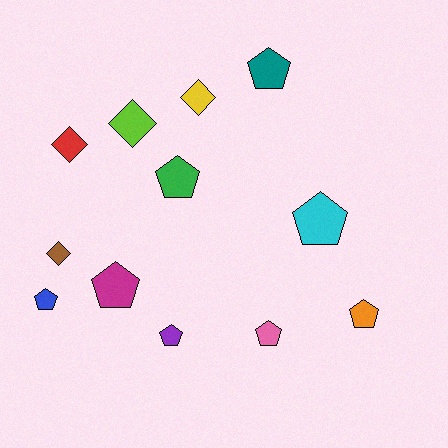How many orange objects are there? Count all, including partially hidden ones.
There is 1 orange object.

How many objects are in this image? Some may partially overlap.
There are 12 objects.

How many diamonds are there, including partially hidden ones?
There are 4 diamonds.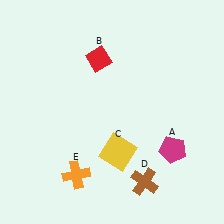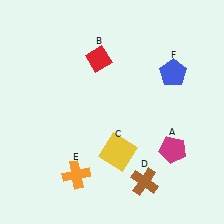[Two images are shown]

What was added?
A blue pentagon (F) was added in Image 2.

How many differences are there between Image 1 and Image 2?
There is 1 difference between the two images.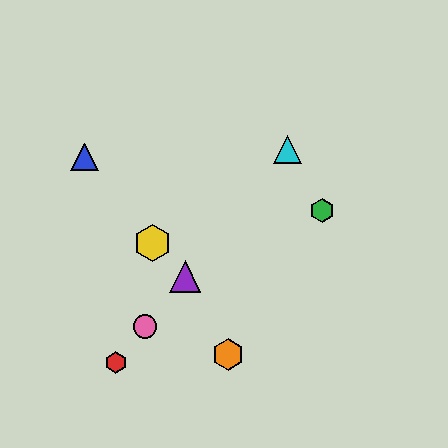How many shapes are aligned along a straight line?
4 shapes (the red hexagon, the purple triangle, the cyan triangle, the pink circle) are aligned along a straight line.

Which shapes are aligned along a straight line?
The red hexagon, the purple triangle, the cyan triangle, the pink circle are aligned along a straight line.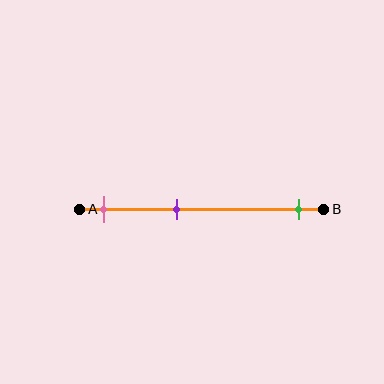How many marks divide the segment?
There are 3 marks dividing the segment.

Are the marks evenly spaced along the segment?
No, the marks are not evenly spaced.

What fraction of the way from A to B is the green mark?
The green mark is approximately 90% (0.9) of the way from A to B.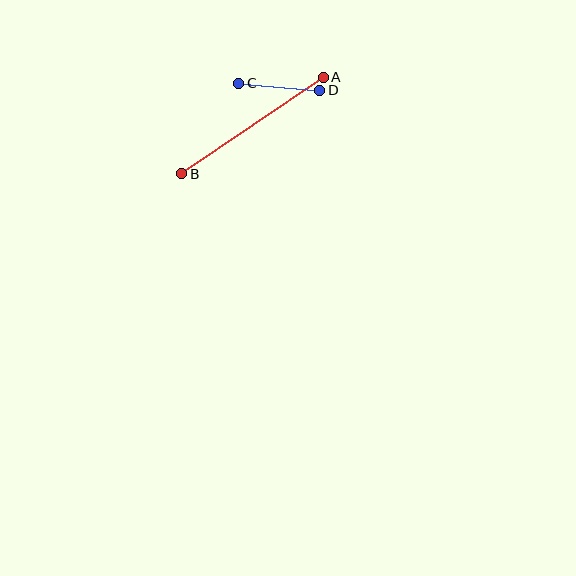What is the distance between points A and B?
The distance is approximately 171 pixels.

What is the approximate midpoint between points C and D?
The midpoint is at approximately (279, 87) pixels.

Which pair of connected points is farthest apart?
Points A and B are farthest apart.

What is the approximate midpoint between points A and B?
The midpoint is at approximately (253, 126) pixels.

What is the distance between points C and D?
The distance is approximately 82 pixels.